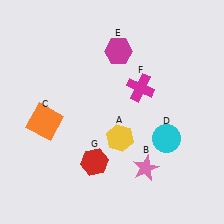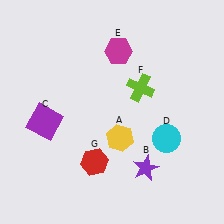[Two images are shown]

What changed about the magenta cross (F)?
In Image 1, F is magenta. In Image 2, it changed to lime.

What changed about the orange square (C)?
In Image 1, C is orange. In Image 2, it changed to purple.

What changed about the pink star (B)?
In Image 1, B is pink. In Image 2, it changed to purple.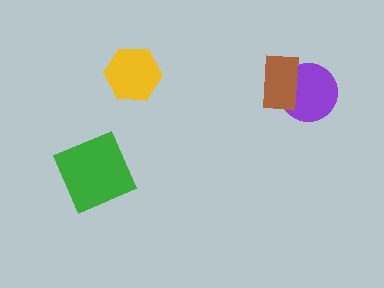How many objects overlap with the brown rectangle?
1 object overlaps with the brown rectangle.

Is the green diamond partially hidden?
No, no other shape covers it.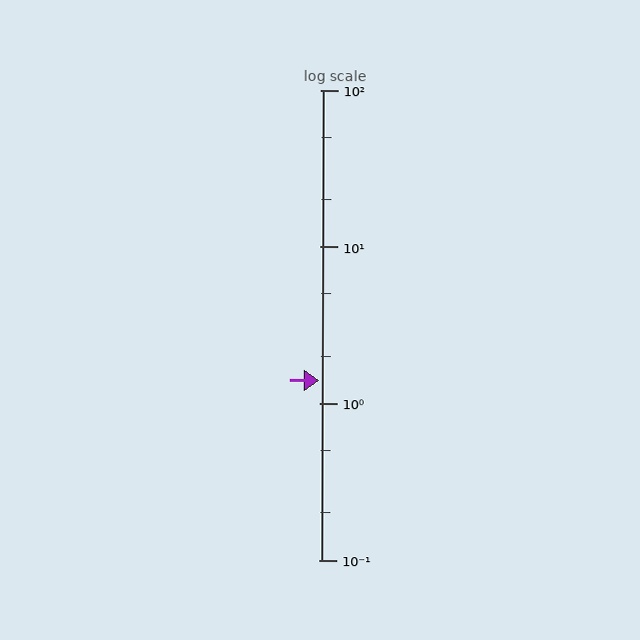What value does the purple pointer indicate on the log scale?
The pointer indicates approximately 1.4.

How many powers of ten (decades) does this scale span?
The scale spans 3 decades, from 0.1 to 100.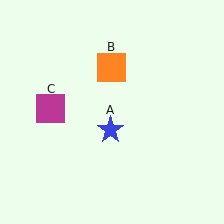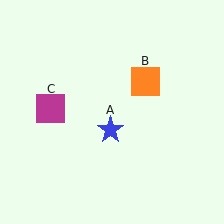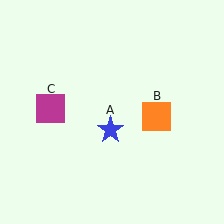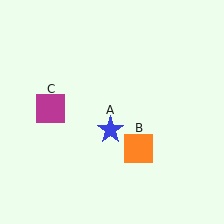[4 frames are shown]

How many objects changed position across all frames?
1 object changed position: orange square (object B).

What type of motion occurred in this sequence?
The orange square (object B) rotated clockwise around the center of the scene.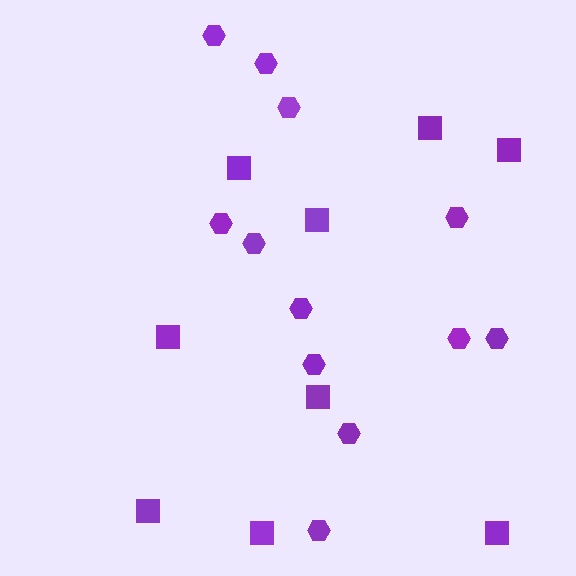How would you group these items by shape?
There are 2 groups: one group of hexagons (12) and one group of squares (9).